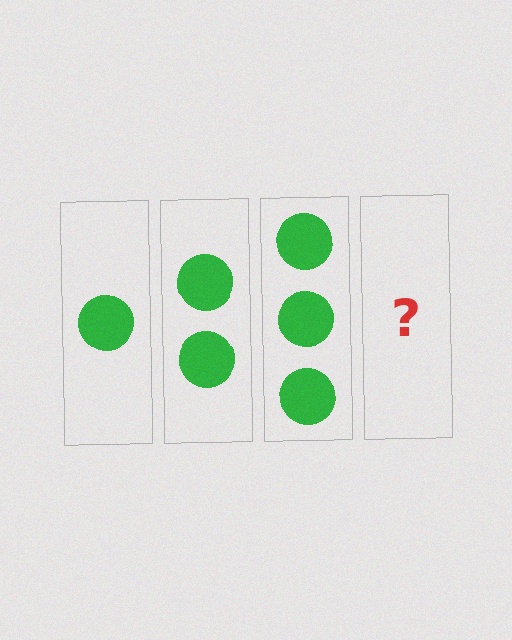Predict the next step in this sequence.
The next step is 4 circles.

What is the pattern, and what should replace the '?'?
The pattern is that each step adds one more circle. The '?' should be 4 circles.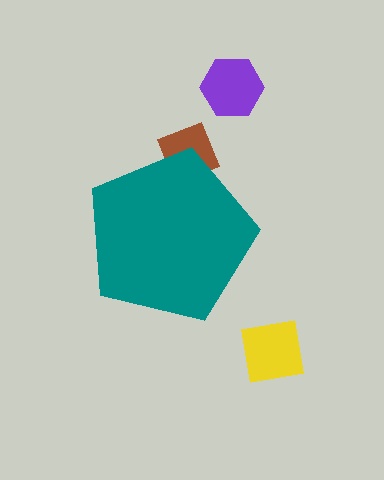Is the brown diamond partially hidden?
Yes, the brown diamond is partially hidden behind the teal pentagon.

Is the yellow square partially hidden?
No, the yellow square is fully visible.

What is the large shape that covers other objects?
A teal pentagon.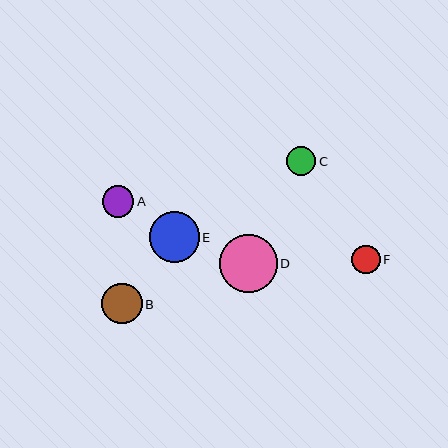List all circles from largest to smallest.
From largest to smallest: D, E, B, A, C, F.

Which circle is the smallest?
Circle F is the smallest with a size of approximately 28 pixels.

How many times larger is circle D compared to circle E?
Circle D is approximately 1.2 times the size of circle E.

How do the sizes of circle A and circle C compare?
Circle A and circle C are approximately the same size.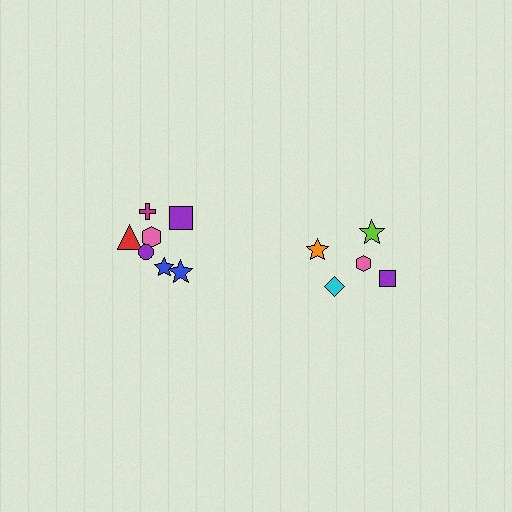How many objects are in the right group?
There are 5 objects.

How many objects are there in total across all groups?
There are 12 objects.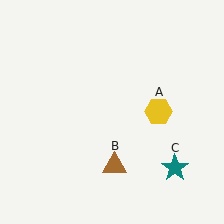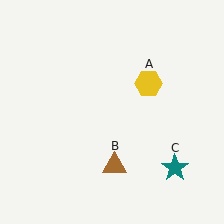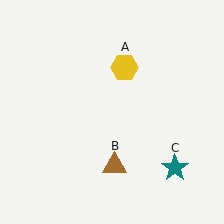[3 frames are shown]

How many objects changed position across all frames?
1 object changed position: yellow hexagon (object A).